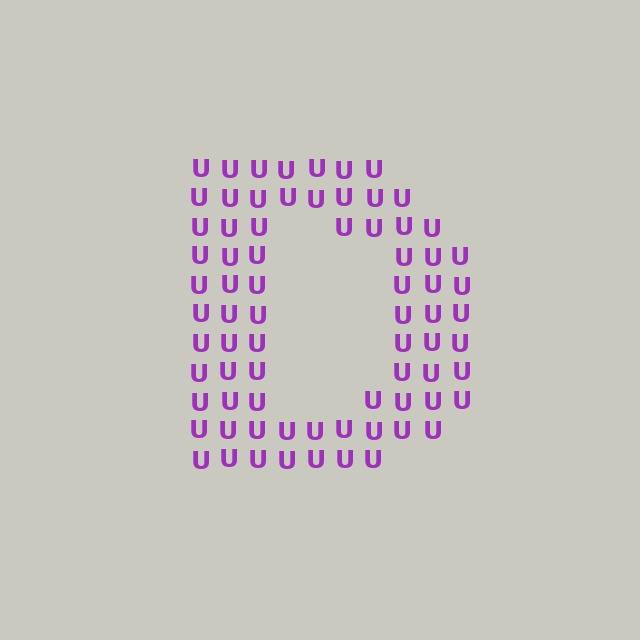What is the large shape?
The large shape is the letter D.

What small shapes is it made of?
It is made of small letter U's.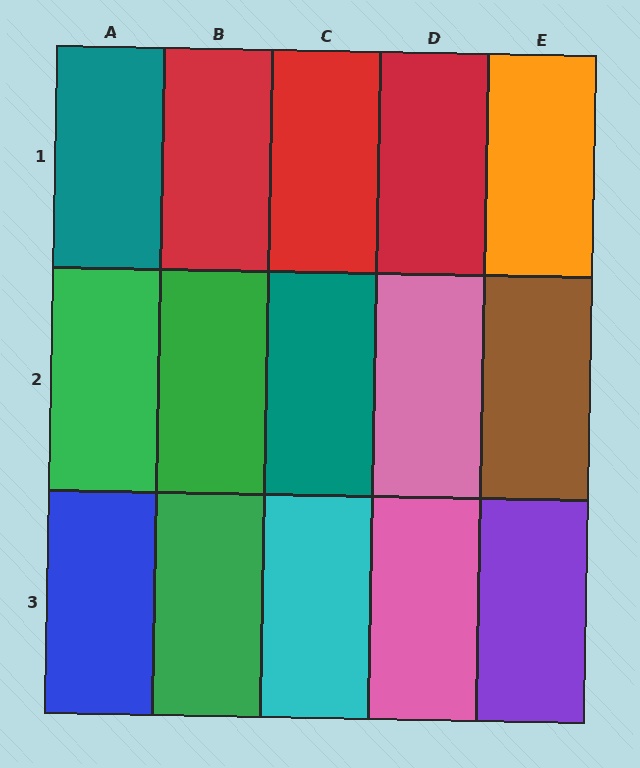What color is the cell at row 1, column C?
Red.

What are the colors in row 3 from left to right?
Blue, green, cyan, pink, purple.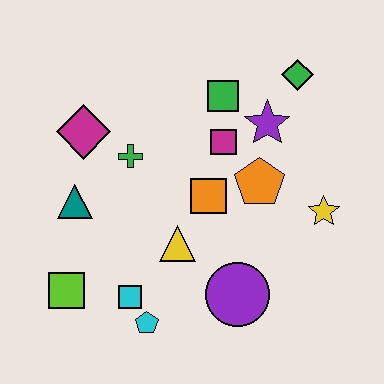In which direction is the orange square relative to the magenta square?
The orange square is below the magenta square.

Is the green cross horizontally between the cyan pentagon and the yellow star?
No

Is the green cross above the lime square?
Yes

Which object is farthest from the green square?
The lime square is farthest from the green square.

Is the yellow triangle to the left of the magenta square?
Yes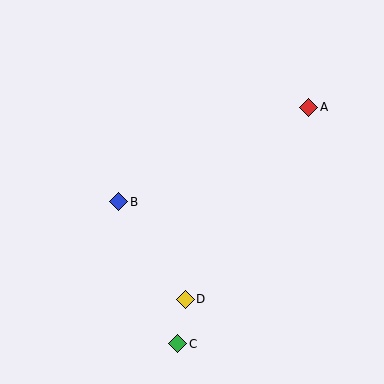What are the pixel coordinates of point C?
Point C is at (178, 344).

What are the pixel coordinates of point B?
Point B is at (119, 202).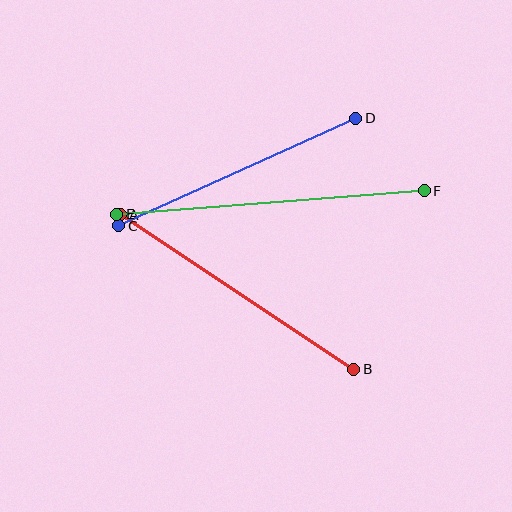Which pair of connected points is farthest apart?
Points E and F are farthest apart.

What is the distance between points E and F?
The distance is approximately 309 pixels.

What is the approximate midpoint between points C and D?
The midpoint is at approximately (237, 172) pixels.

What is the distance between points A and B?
The distance is approximately 280 pixels.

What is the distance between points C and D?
The distance is approximately 260 pixels.